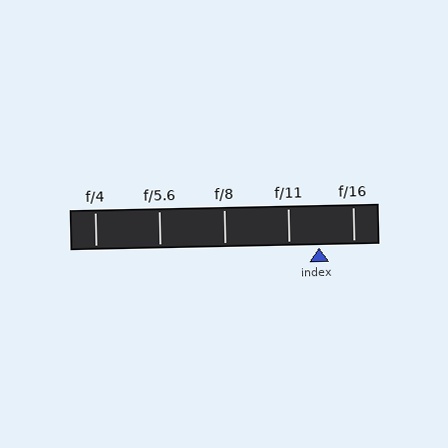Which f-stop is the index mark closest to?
The index mark is closest to f/11.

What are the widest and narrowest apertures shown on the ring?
The widest aperture shown is f/4 and the narrowest is f/16.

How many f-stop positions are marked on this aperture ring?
There are 5 f-stop positions marked.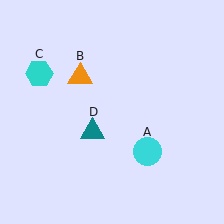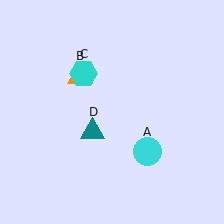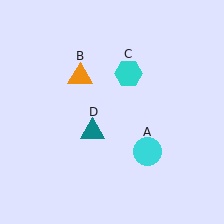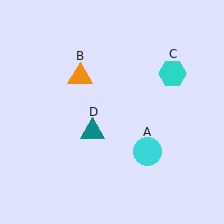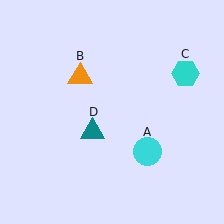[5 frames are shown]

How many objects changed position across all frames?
1 object changed position: cyan hexagon (object C).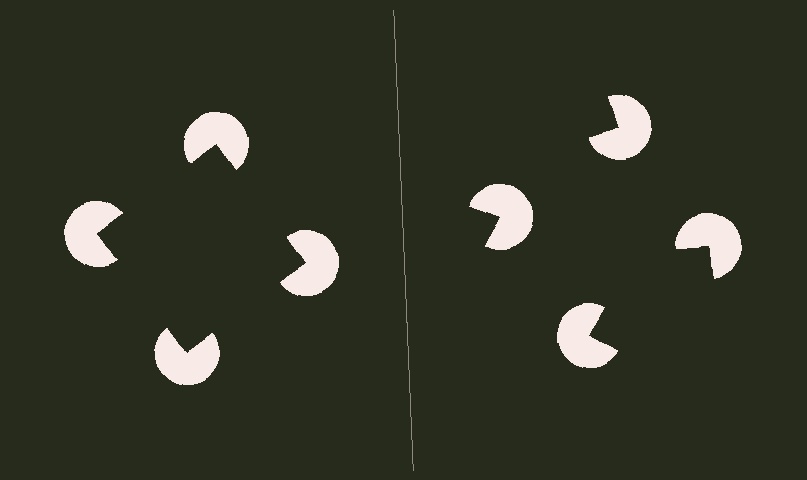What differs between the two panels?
The pac-man discs are positioned identically on both sides; only the wedge orientations differ. On the left they align to a square; on the right they are misaligned.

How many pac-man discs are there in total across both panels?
8 — 4 on each side.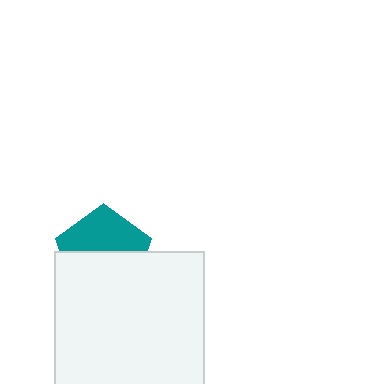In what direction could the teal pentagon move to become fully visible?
The teal pentagon could move up. That would shift it out from behind the white rectangle entirely.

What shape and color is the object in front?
The object in front is a white rectangle.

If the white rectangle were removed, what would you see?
You would see the complete teal pentagon.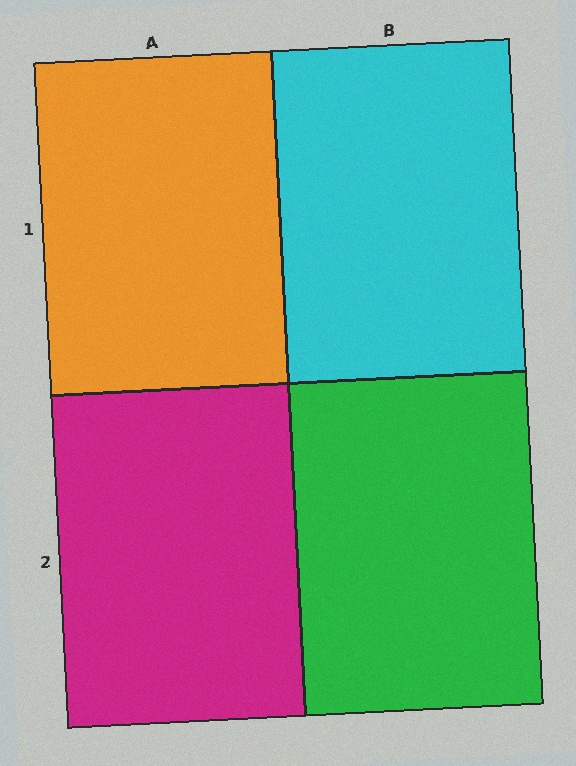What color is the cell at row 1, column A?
Orange.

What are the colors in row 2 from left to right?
Magenta, green.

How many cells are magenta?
1 cell is magenta.